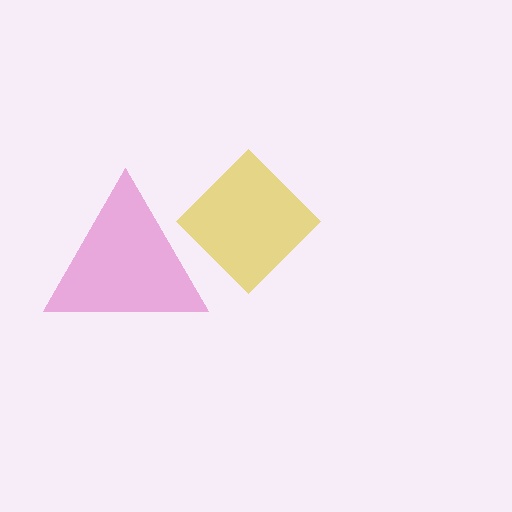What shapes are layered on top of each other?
The layered shapes are: a pink triangle, a yellow diamond.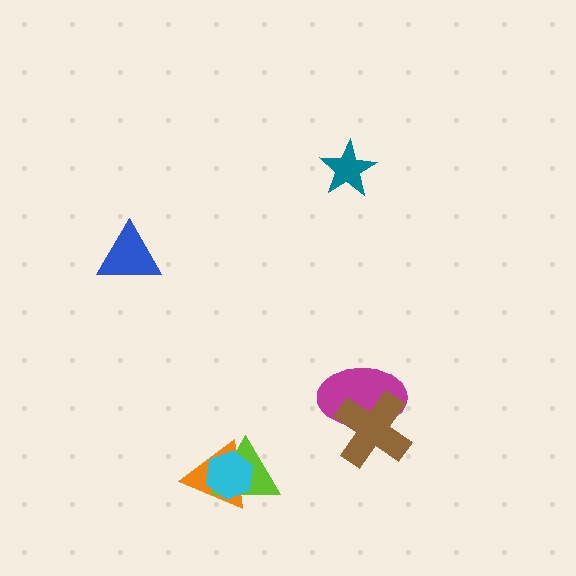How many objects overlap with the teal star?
0 objects overlap with the teal star.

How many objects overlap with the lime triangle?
2 objects overlap with the lime triangle.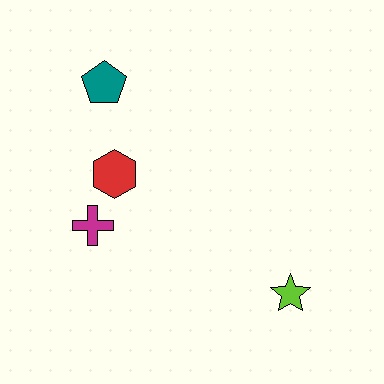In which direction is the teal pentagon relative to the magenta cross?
The teal pentagon is above the magenta cross.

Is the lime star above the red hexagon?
No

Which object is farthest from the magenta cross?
The lime star is farthest from the magenta cross.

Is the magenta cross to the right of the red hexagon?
No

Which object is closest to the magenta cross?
The red hexagon is closest to the magenta cross.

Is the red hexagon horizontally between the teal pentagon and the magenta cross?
No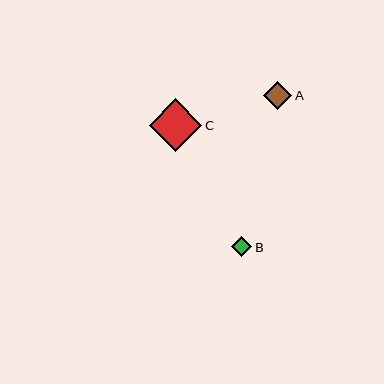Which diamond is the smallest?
Diamond B is the smallest with a size of approximately 21 pixels.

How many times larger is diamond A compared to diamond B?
Diamond A is approximately 1.4 times the size of diamond B.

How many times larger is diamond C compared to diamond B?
Diamond C is approximately 2.6 times the size of diamond B.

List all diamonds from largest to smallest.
From largest to smallest: C, A, B.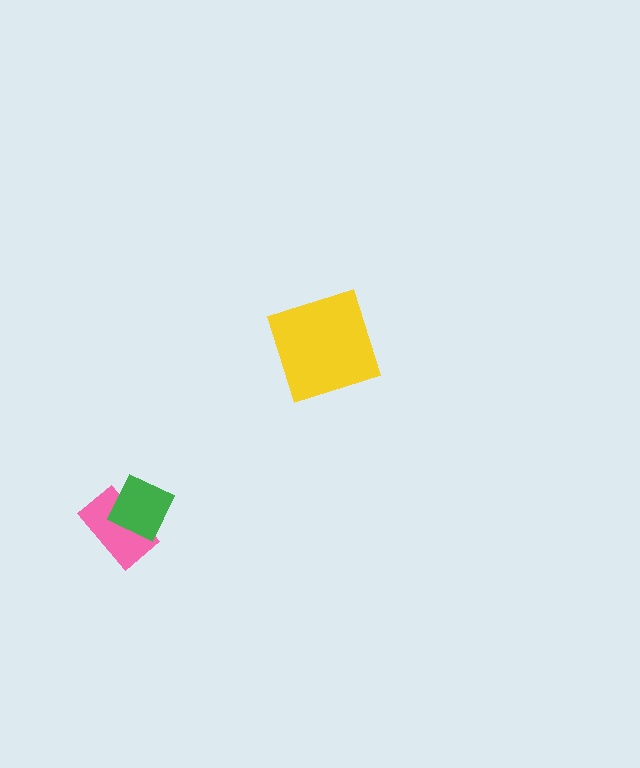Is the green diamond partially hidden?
No, no other shape covers it.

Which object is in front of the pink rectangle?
The green diamond is in front of the pink rectangle.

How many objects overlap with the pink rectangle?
1 object overlaps with the pink rectangle.